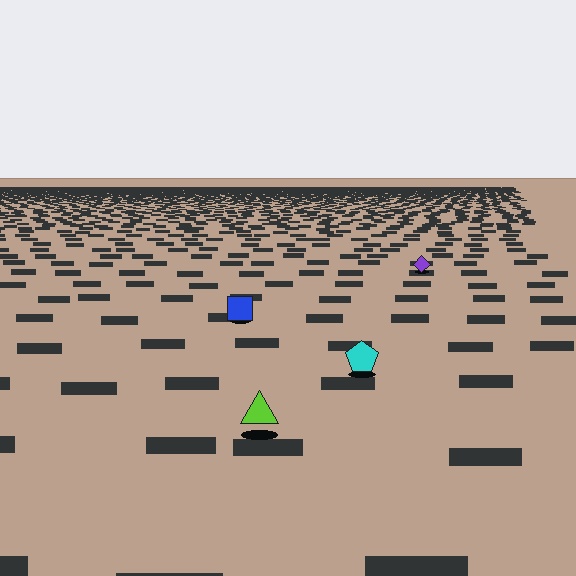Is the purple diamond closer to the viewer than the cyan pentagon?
No. The cyan pentagon is closer — you can tell from the texture gradient: the ground texture is coarser near it.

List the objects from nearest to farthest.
From nearest to farthest: the lime triangle, the cyan pentagon, the blue square, the purple diamond.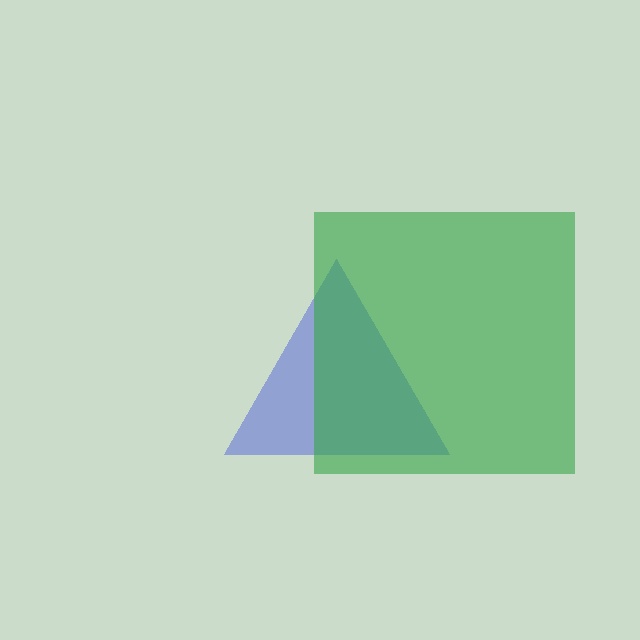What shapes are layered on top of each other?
The layered shapes are: a blue triangle, a green square.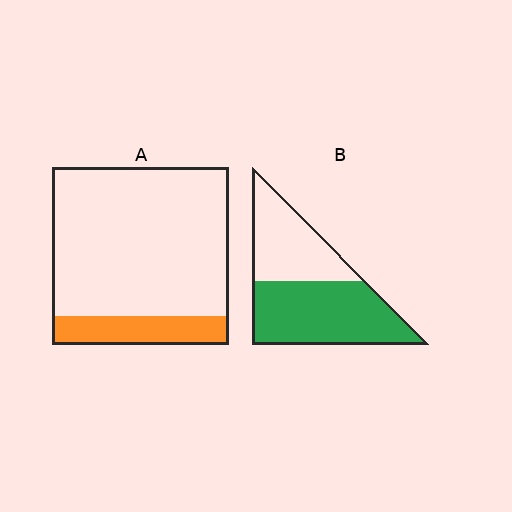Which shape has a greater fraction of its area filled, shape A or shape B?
Shape B.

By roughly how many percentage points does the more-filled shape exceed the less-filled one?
By roughly 40 percentage points (B over A).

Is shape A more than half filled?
No.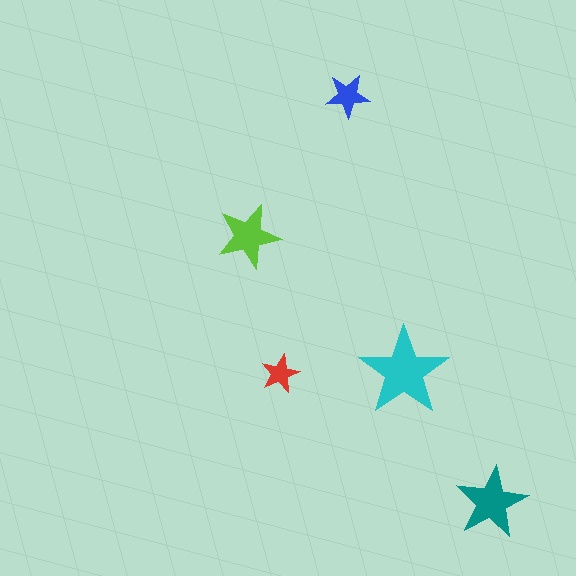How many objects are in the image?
There are 5 objects in the image.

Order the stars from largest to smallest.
the cyan one, the teal one, the lime one, the blue one, the red one.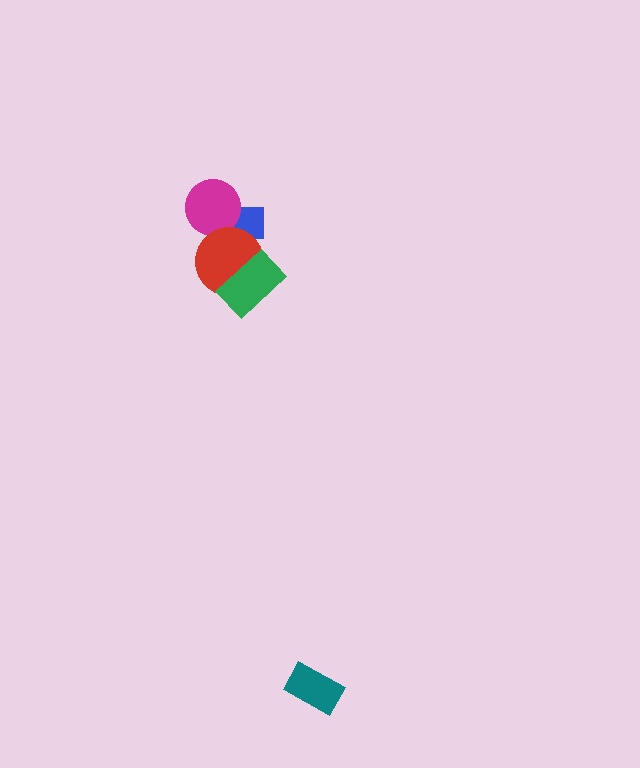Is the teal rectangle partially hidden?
No, no other shape covers it.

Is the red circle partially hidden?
Yes, it is partially covered by another shape.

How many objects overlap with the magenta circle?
1 object overlaps with the magenta circle.